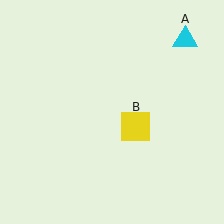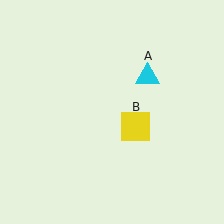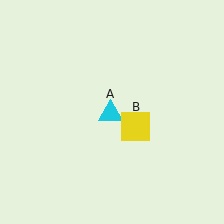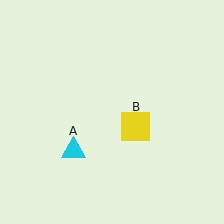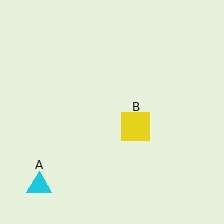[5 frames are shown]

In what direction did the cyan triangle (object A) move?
The cyan triangle (object A) moved down and to the left.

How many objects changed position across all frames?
1 object changed position: cyan triangle (object A).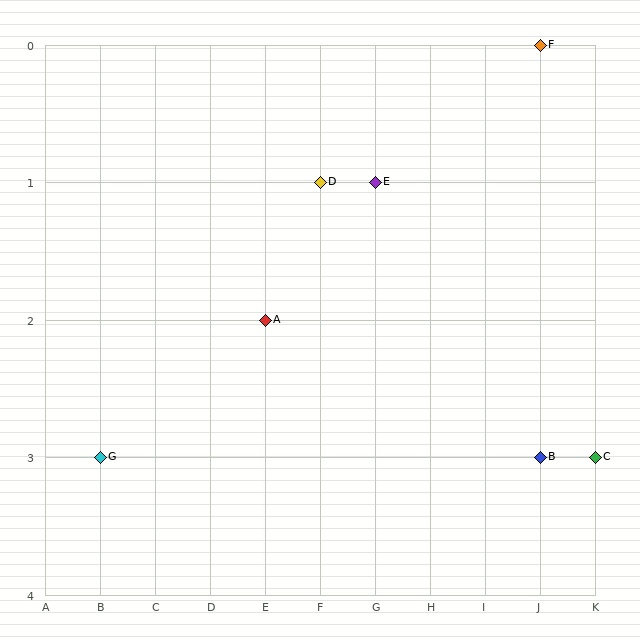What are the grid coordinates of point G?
Point G is at grid coordinates (B, 3).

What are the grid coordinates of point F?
Point F is at grid coordinates (J, 0).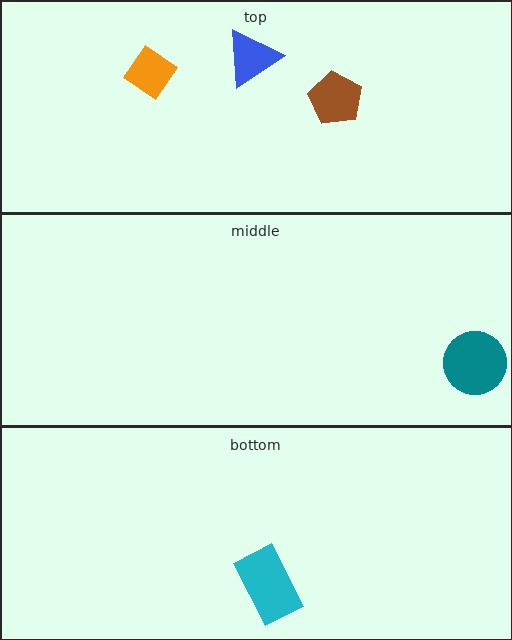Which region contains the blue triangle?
The top region.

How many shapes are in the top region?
3.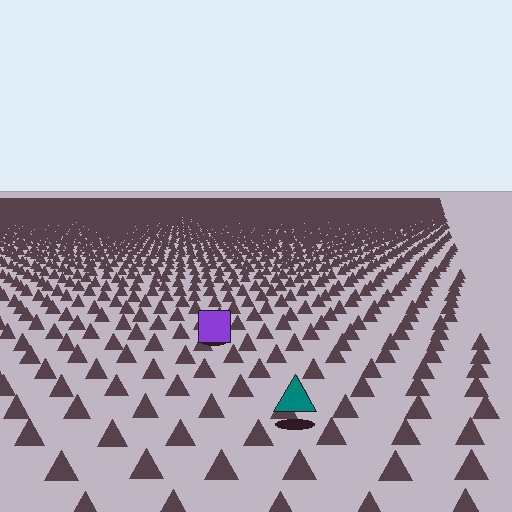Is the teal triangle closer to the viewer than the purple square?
Yes. The teal triangle is closer — you can tell from the texture gradient: the ground texture is coarser near it.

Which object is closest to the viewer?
The teal triangle is closest. The texture marks near it are larger and more spread out.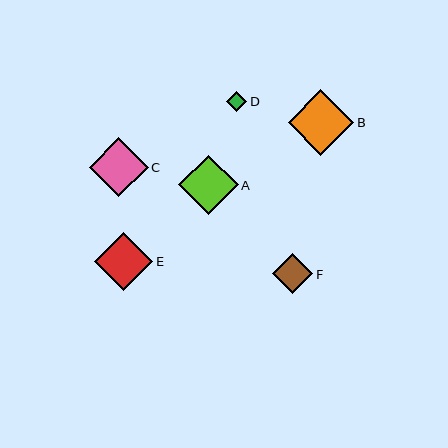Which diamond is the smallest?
Diamond D is the smallest with a size of approximately 20 pixels.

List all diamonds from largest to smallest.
From largest to smallest: B, A, C, E, F, D.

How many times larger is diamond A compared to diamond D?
Diamond A is approximately 2.9 times the size of diamond D.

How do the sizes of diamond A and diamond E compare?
Diamond A and diamond E are approximately the same size.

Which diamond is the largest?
Diamond B is the largest with a size of approximately 66 pixels.